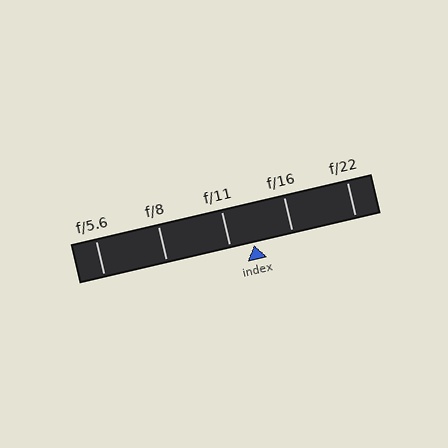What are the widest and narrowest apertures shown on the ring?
The widest aperture shown is f/5.6 and the narrowest is f/22.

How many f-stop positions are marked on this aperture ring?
There are 5 f-stop positions marked.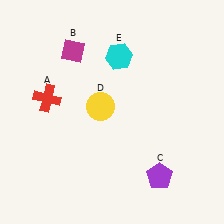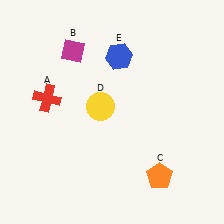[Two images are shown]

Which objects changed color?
C changed from purple to orange. E changed from cyan to blue.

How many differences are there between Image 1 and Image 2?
There are 2 differences between the two images.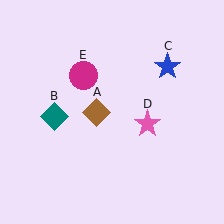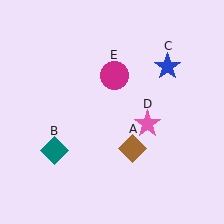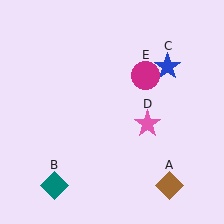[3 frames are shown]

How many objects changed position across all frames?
3 objects changed position: brown diamond (object A), teal diamond (object B), magenta circle (object E).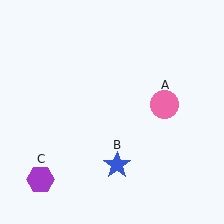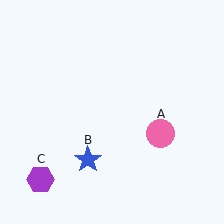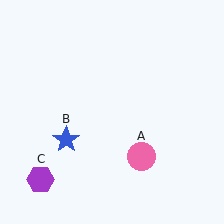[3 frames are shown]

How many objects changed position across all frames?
2 objects changed position: pink circle (object A), blue star (object B).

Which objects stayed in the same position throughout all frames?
Purple hexagon (object C) remained stationary.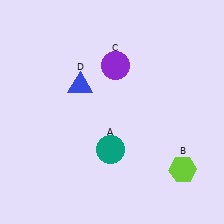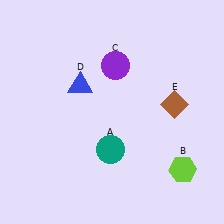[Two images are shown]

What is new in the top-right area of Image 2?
A brown diamond (E) was added in the top-right area of Image 2.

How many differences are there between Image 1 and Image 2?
There is 1 difference between the two images.